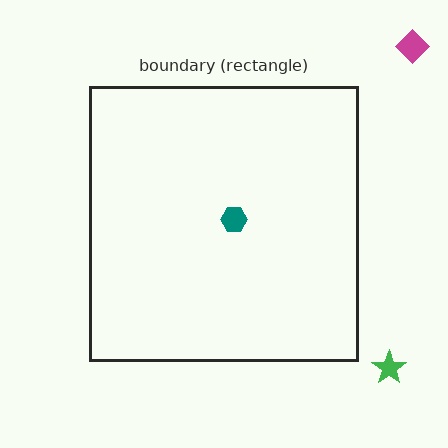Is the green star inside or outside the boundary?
Outside.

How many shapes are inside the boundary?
1 inside, 2 outside.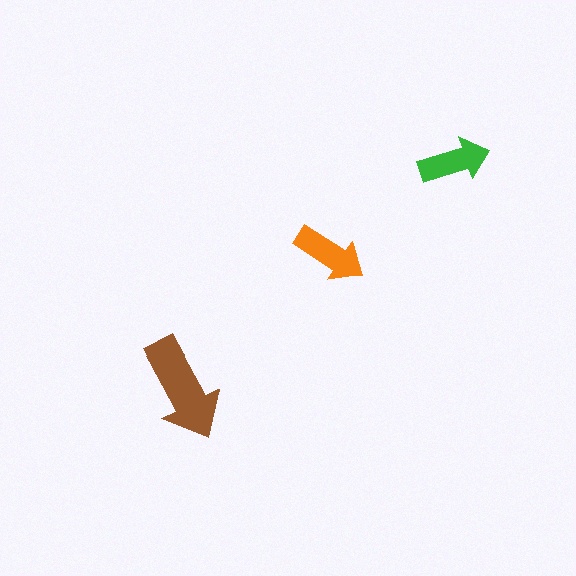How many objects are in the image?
There are 3 objects in the image.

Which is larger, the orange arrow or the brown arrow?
The brown one.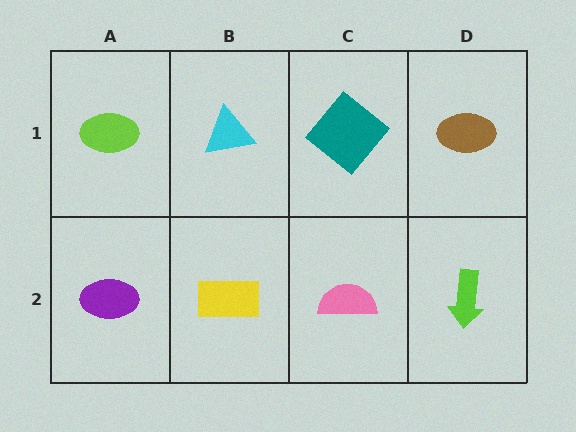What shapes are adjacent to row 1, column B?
A yellow rectangle (row 2, column B), a lime ellipse (row 1, column A), a teal diamond (row 1, column C).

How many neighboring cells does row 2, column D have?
2.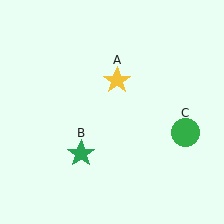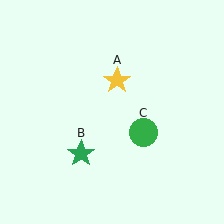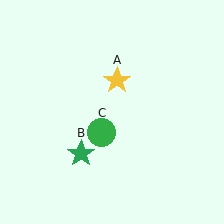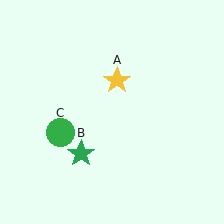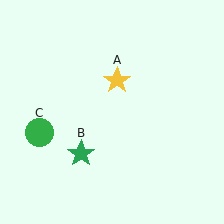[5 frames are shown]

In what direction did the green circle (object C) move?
The green circle (object C) moved left.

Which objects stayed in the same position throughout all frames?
Yellow star (object A) and green star (object B) remained stationary.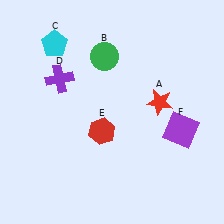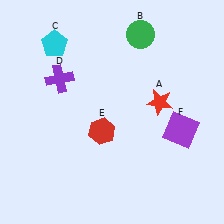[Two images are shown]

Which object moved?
The green circle (B) moved right.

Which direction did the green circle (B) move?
The green circle (B) moved right.